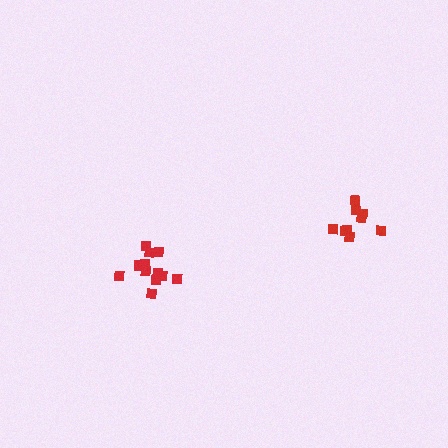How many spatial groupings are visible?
There are 2 spatial groupings.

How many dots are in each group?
Group 1: 9 dots, Group 2: 12 dots (21 total).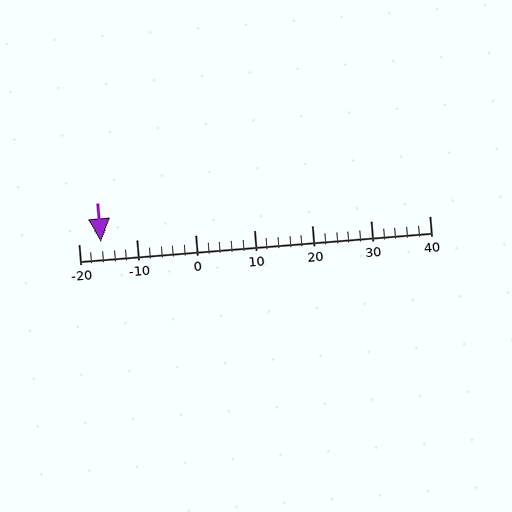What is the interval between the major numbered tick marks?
The major tick marks are spaced 10 units apart.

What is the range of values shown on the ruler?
The ruler shows values from -20 to 40.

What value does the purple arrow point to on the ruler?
The purple arrow points to approximately -16.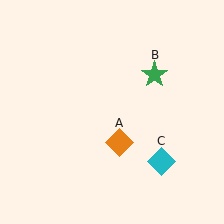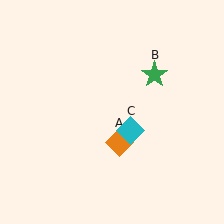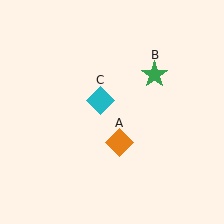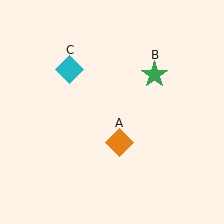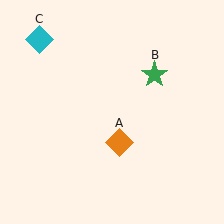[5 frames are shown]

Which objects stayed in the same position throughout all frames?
Orange diamond (object A) and green star (object B) remained stationary.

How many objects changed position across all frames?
1 object changed position: cyan diamond (object C).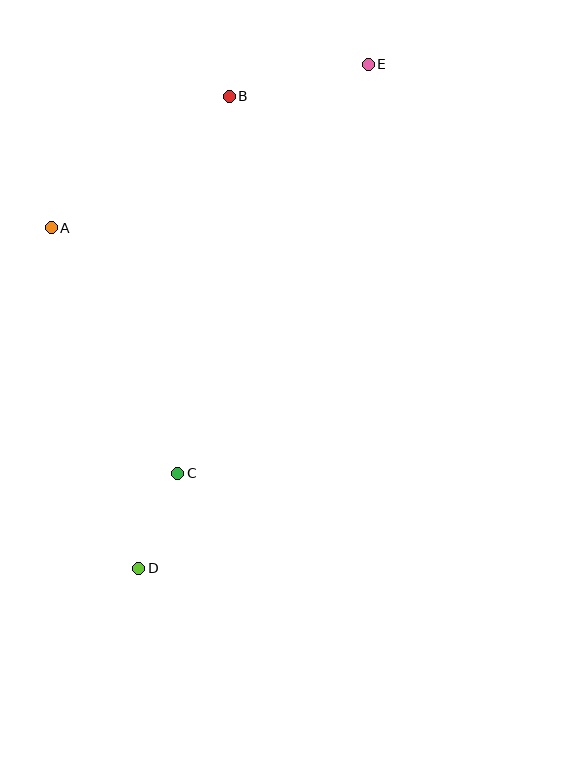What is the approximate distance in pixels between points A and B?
The distance between A and B is approximately 221 pixels.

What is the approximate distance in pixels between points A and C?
The distance between A and C is approximately 276 pixels.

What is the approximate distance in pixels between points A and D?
The distance between A and D is approximately 352 pixels.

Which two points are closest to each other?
Points C and D are closest to each other.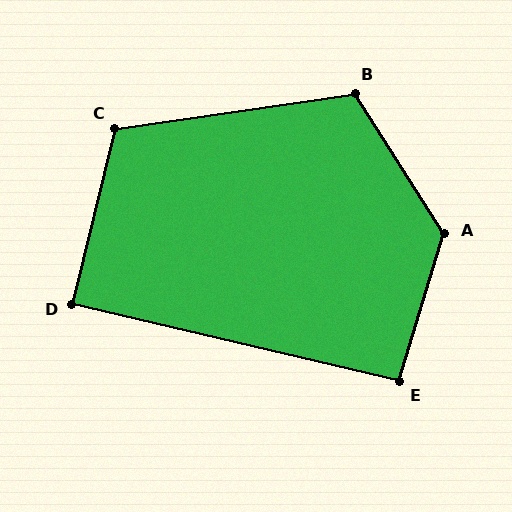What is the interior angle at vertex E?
Approximately 94 degrees (approximately right).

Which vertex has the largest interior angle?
A, at approximately 130 degrees.